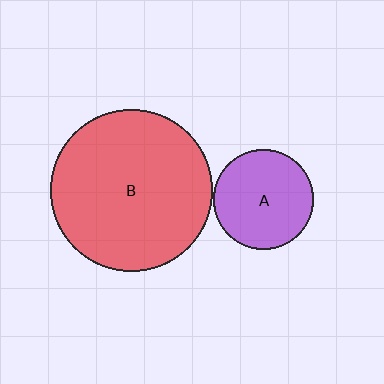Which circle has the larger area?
Circle B (red).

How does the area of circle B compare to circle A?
Approximately 2.7 times.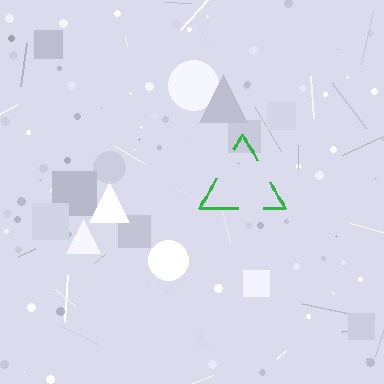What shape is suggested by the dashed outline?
The dashed outline suggests a triangle.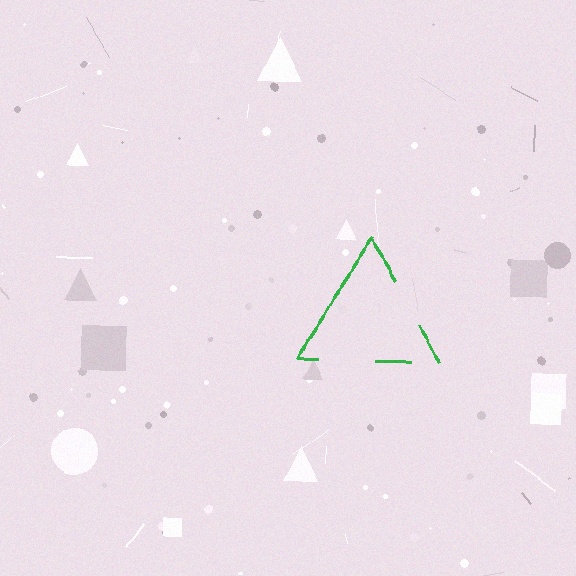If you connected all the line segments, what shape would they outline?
They would outline a triangle.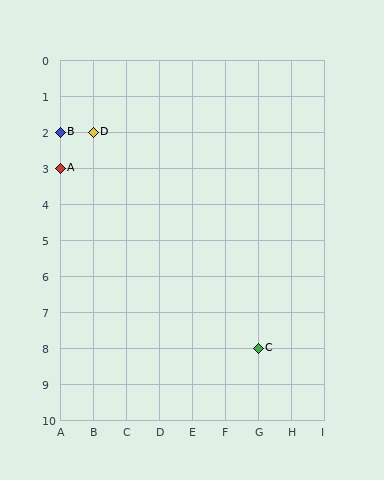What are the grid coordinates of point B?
Point B is at grid coordinates (A, 2).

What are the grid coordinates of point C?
Point C is at grid coordinates (G, 8).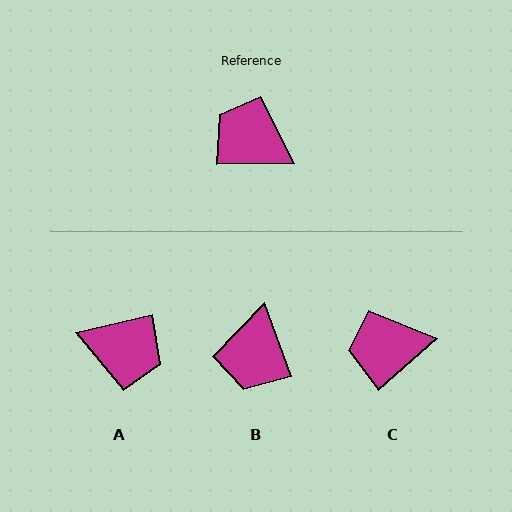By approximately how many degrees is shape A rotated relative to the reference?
Approximately 168 degrees clockwise.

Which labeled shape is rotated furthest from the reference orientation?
A, about 168 degrees away.